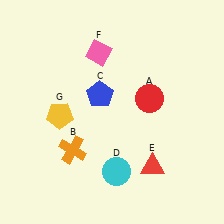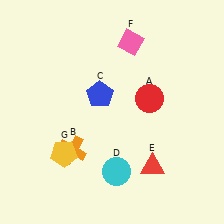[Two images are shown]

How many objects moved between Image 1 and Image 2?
2 objects moved between the two images.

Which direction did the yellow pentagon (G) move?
The yellow pentagon (G) moved down.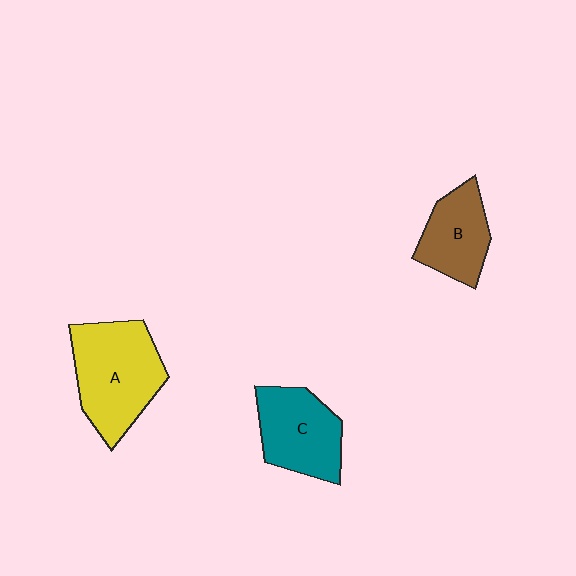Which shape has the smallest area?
Shape B (brown).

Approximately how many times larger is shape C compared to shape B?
Approximately 1.2 times.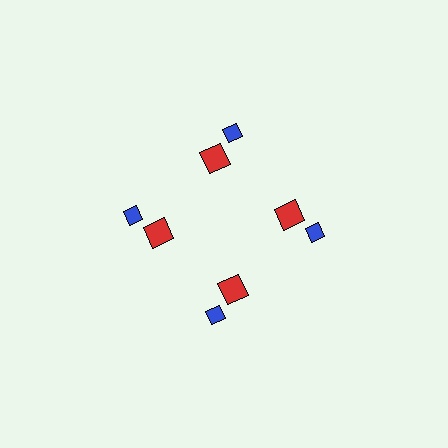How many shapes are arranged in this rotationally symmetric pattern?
There are 8 shapes, arranged in 4 groups of 2.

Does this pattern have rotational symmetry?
Yes, this pattern has 4-fold rotational symmetry. It looks the same after rotating 90 degrees around the center.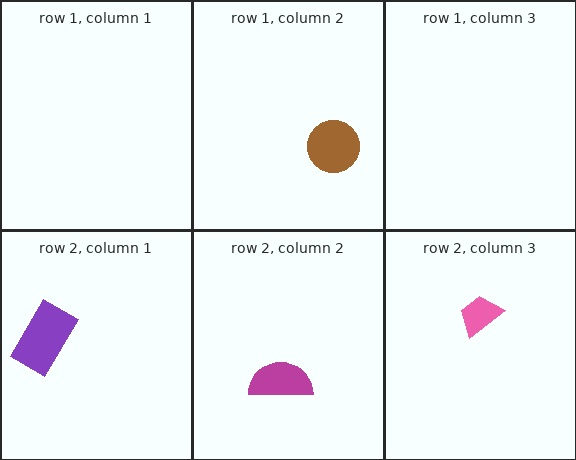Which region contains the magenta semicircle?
The row 2, column 2 region.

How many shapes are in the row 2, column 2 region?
1.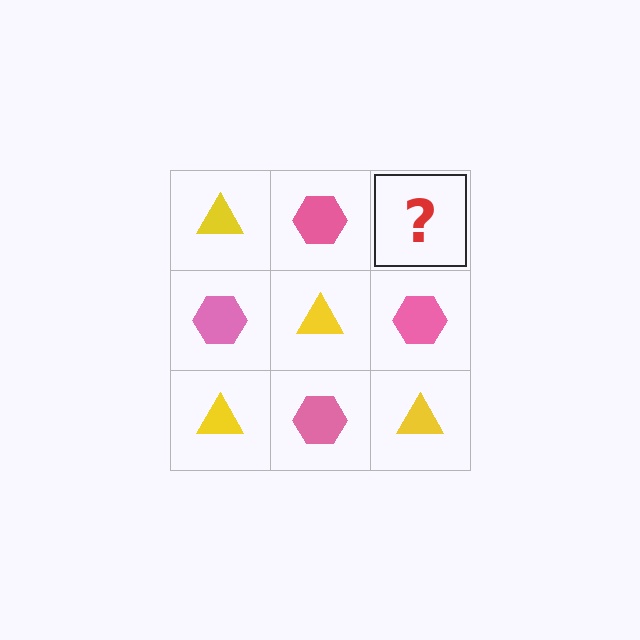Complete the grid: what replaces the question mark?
The question mark should be replaced with a yellow triangle.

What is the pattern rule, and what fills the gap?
The rule is that it alternates yellow triangle and pink hexagon in a checkerboard pattern. The gap should be filled with a yellow triangle.